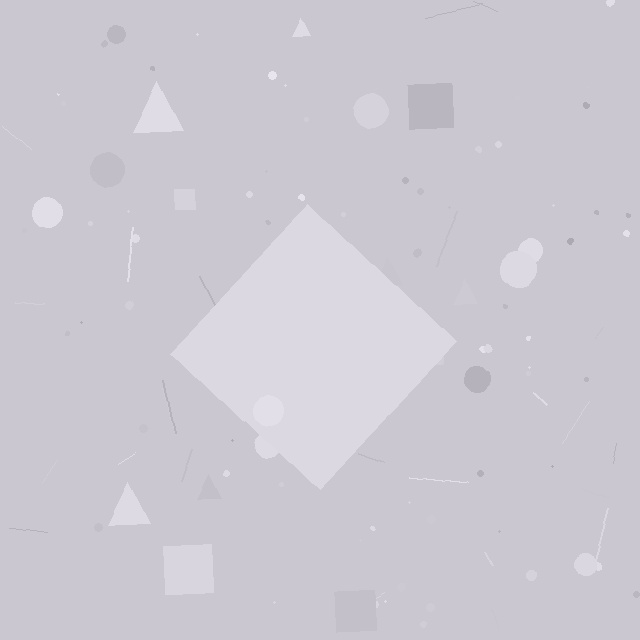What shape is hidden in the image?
A diamond is hidden in the image.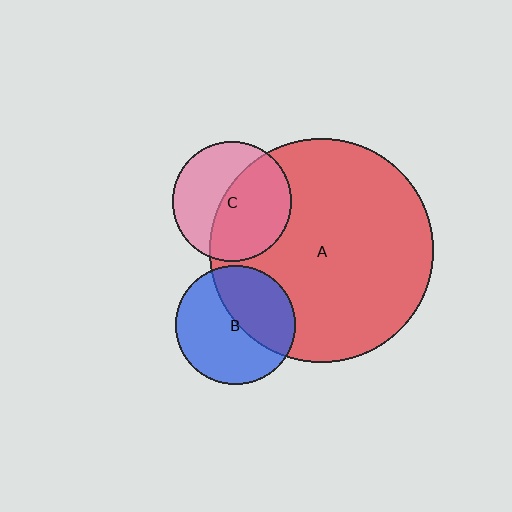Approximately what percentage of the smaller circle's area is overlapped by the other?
Approximately 55%.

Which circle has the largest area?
Circle A (red).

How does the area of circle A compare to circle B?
Approximately 3.5 times.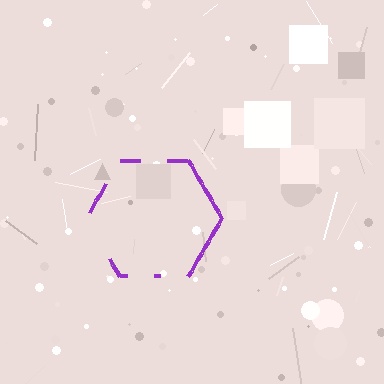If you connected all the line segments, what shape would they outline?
They would outline a hexagon.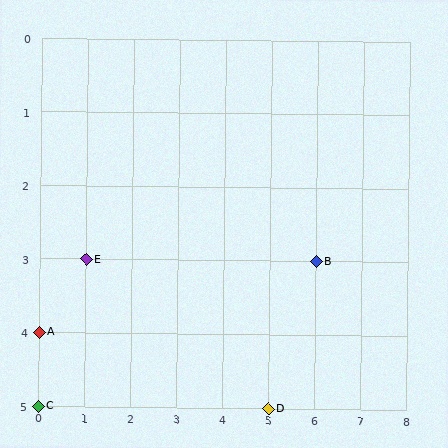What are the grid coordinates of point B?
Point B is at grid coordinates (6, 3).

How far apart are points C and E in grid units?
Points C and E are 1 column and 2 rows apart (about 2.2 grid units diagonally).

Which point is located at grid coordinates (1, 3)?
Point E is at (1, 3).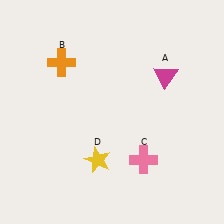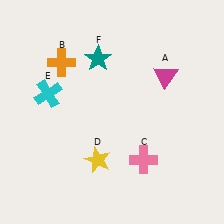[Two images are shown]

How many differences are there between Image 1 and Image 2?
There are 2 differences between the two images.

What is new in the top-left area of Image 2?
A teal star (F) was added in the top-left area of Image 2.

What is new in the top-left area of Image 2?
A cyan cross (E) was added in the top-left area of Image 2.